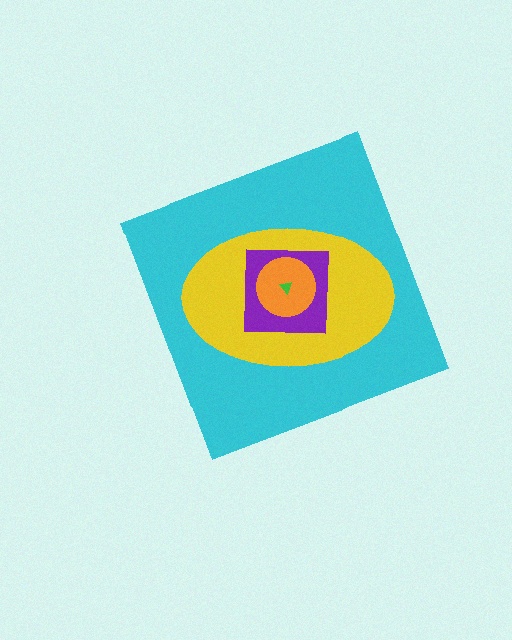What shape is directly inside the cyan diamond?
The yellow ellipse.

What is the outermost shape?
The cyan diamond.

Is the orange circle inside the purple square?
Yes.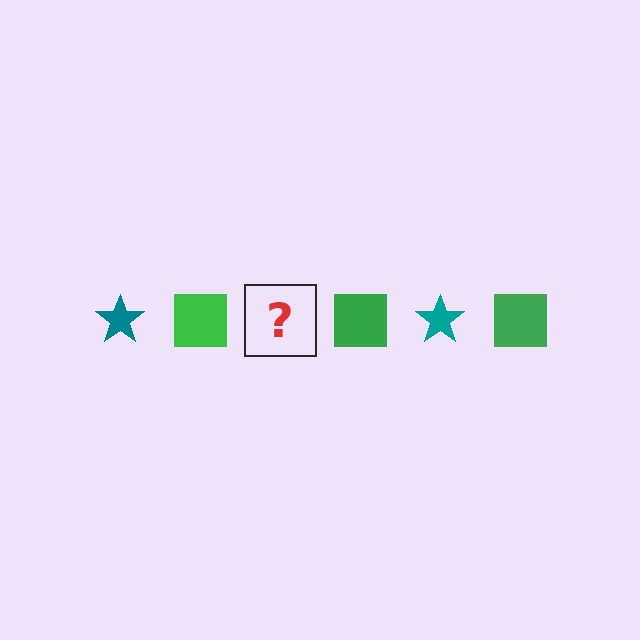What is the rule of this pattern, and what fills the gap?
The rule is that the pattern alternates between teal star and green square. The gap should be filled with a teal star.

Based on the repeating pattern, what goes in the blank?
The blank should be a teal star.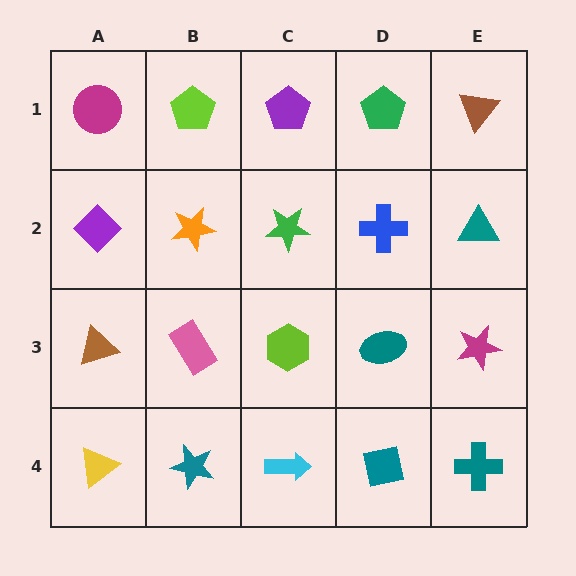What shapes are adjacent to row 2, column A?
A magenta circle (row 1, column A), a brown triangle (row 3, column A), an orange star (row 2, column B).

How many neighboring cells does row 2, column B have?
4.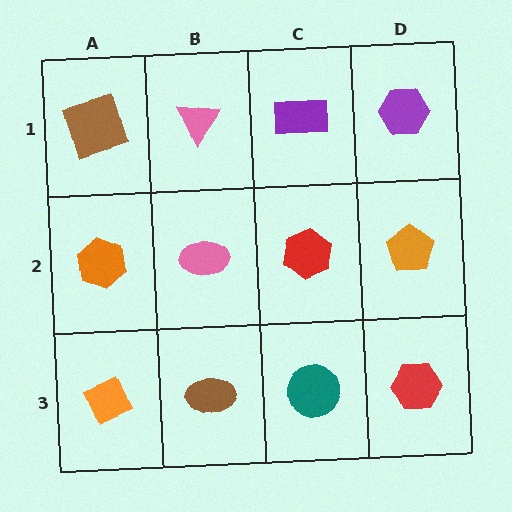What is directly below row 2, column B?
A brown ellipse.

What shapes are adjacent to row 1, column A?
An orange hexagon (row 2, column A), a pink triangle (row 1, column B).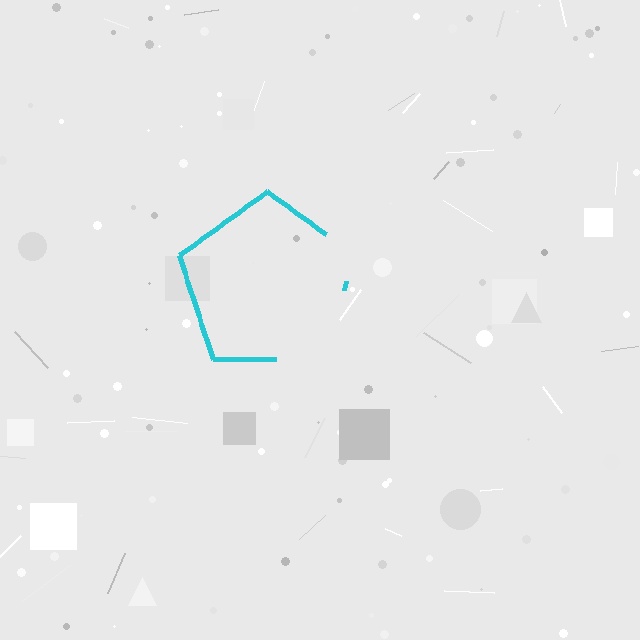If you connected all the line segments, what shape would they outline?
They would outline a pentagon.